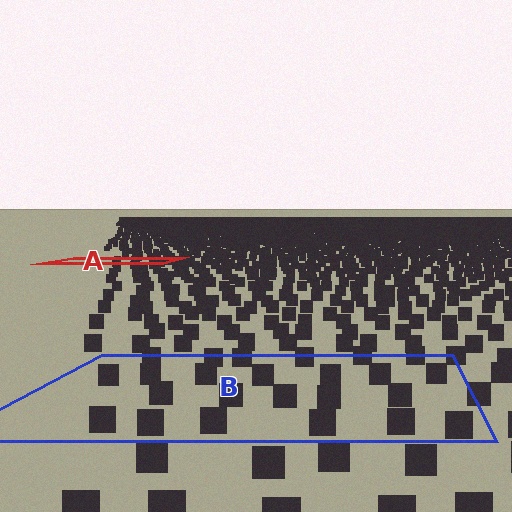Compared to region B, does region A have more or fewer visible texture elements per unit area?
Region A has more texture elements per unit area — they are packed more densely because it is farther away.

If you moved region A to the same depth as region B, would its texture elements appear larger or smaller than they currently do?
They would appear larger. At a closer depth, the same texture elements are projected at a bigger on-screen size.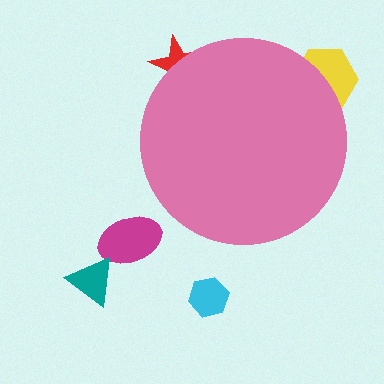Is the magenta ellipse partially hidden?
No, the magenta ellipse is fully visible.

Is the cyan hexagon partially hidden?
No, the cyan hexagon is fully visible.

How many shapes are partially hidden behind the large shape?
2 shapes are partially hidden.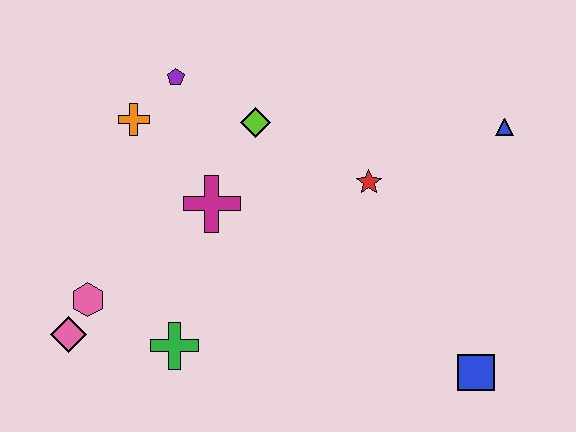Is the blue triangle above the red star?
Yes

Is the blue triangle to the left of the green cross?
No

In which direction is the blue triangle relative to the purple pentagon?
The blue triangle is to the right of the purple pentagon.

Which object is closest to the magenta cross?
The lime diamond is closest to the magenta cross.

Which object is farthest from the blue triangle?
The pink diamond is farthest from the blue triangle.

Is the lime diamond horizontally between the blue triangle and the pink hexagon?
Yes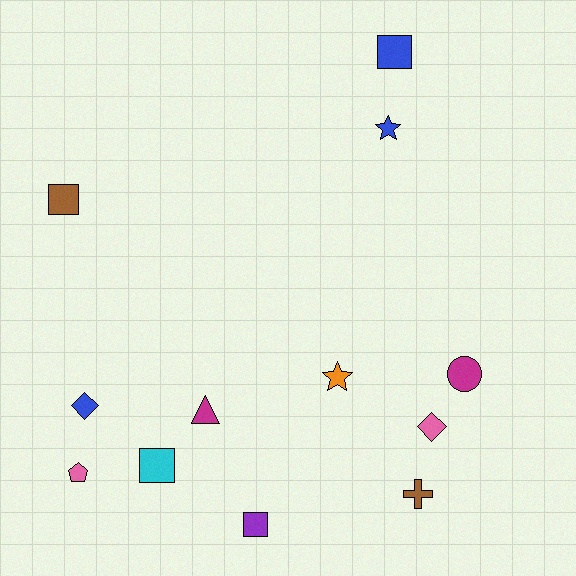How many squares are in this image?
There are 4 squares.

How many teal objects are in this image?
There are no teal objects.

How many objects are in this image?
There are 12 objects.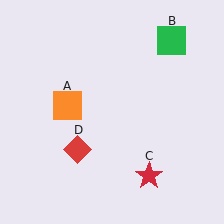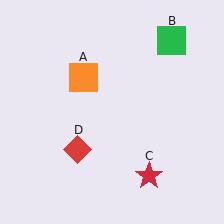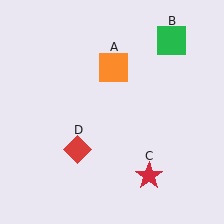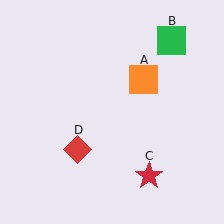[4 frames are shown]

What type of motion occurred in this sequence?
The orange square (object A) rotated clockwise around the center of the scene.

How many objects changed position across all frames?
1 object changed position: orange square (object A).